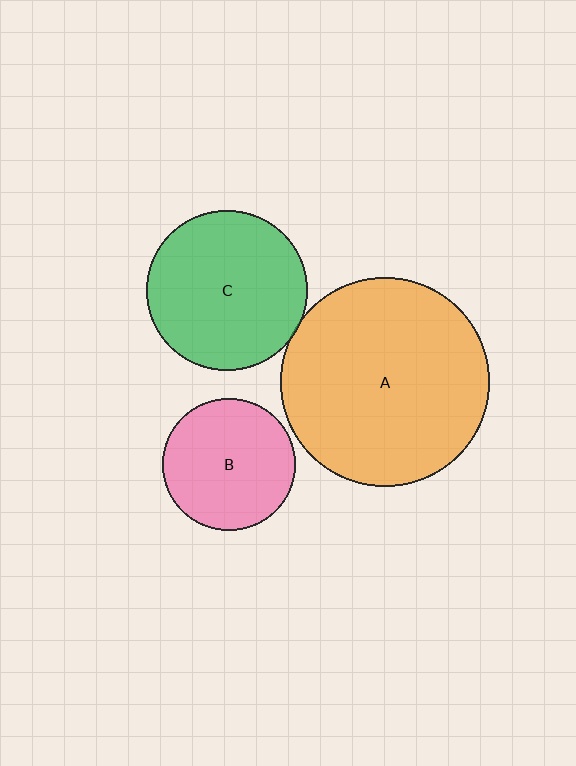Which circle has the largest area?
Circle A (orange).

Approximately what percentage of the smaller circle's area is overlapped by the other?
Approximately 5%.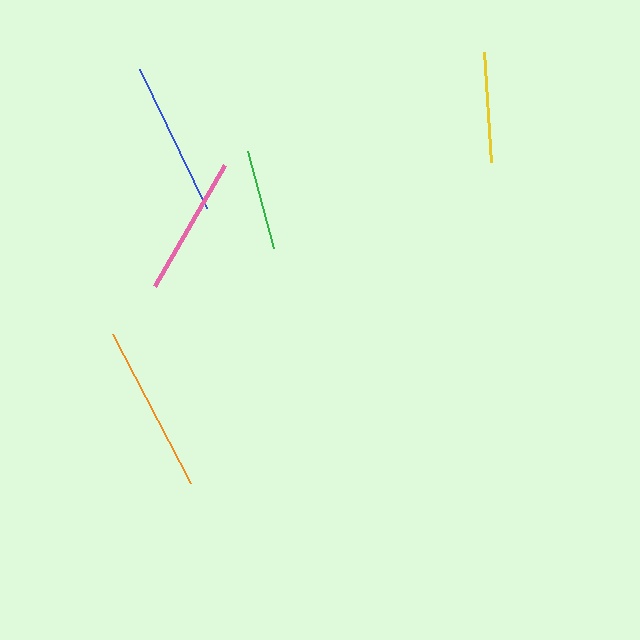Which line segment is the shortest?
The green line is the shortest at approximately 100 pixels.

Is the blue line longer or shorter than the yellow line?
The blue line is longer than the yellow line.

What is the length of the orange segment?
The orange segment is approximately 168 pixels long.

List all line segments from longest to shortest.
From longest to shortest: orange, blue, pink, yellow, green.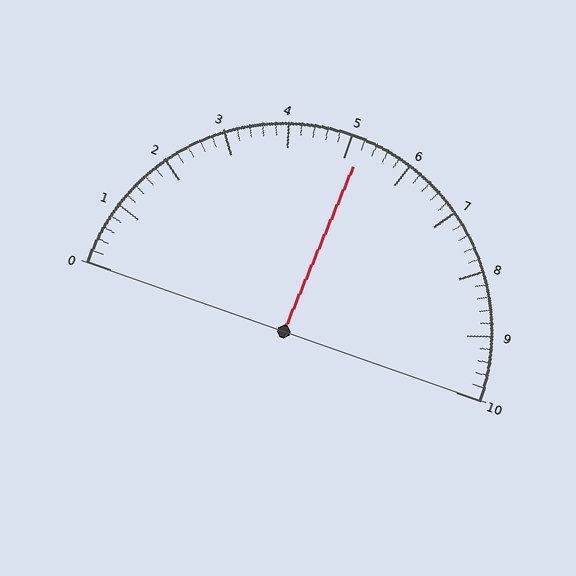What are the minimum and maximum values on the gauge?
The gauge ranges from 0 to 10.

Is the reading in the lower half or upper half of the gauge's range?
The reading is in the upper half of the range (0 to 10).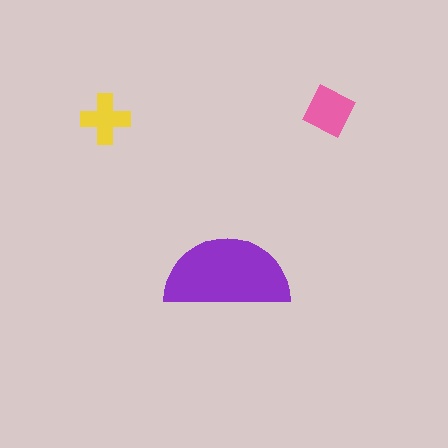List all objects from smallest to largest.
The yellow cross, the pink diamond, the purple semicircle.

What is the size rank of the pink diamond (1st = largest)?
2nd.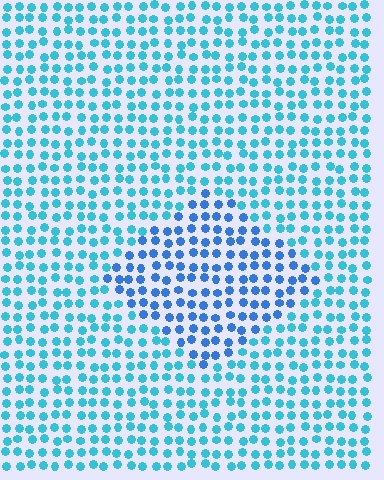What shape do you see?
I see a diamond.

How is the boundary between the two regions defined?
The boundary is defined purely by a slight shift in hue (about 27 degrees). Spacing, size, and orientation are identical on both sides.